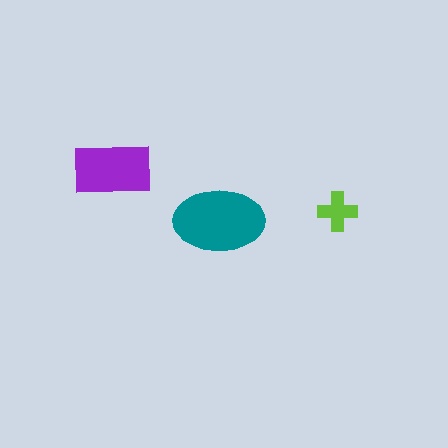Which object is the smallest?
The lime cross.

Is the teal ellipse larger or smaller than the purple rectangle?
Larger.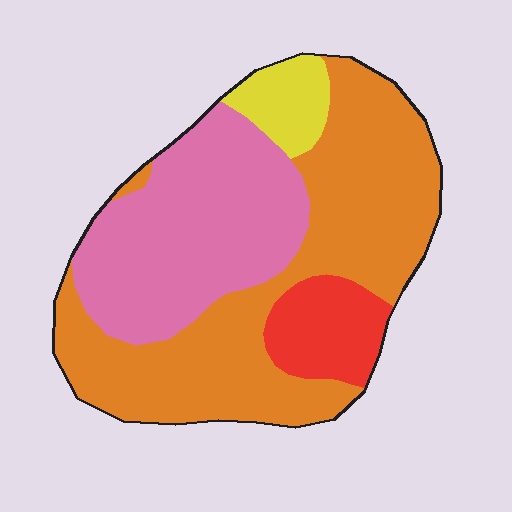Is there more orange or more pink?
Orange.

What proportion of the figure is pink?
Pink covers about 35% of the figure.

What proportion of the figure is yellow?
Yellow covers 7% of the figure.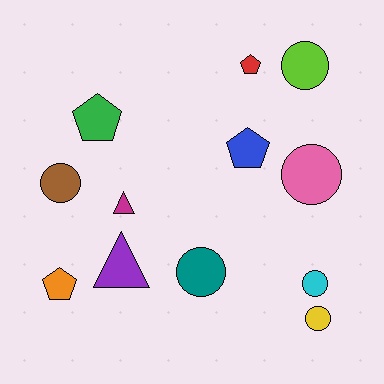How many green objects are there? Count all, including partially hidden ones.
There is 1 green object.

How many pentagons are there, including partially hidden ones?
There are 4 pentagons.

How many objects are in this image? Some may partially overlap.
There are 12 objects.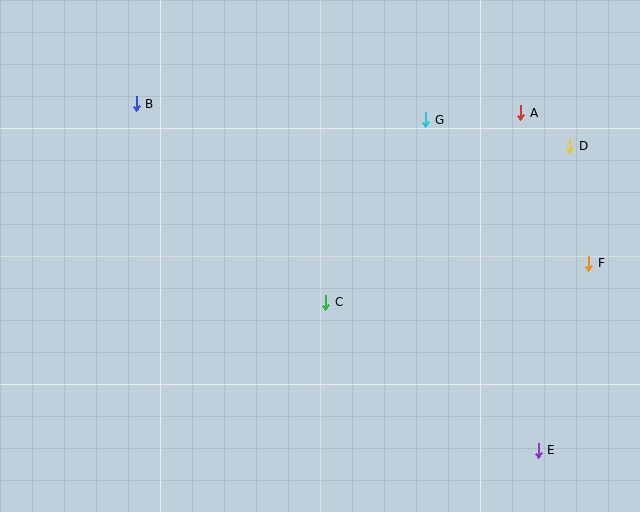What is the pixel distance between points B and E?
The distance between B and E is 531 pixels.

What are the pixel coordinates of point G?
Point G is at (426, 120).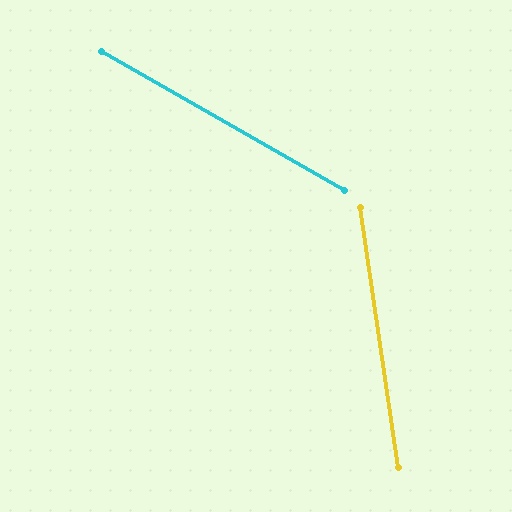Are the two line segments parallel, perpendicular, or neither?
Neither parallel nor perpendicular — they differ by about 52°.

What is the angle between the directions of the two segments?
Approximately 52 degrees.